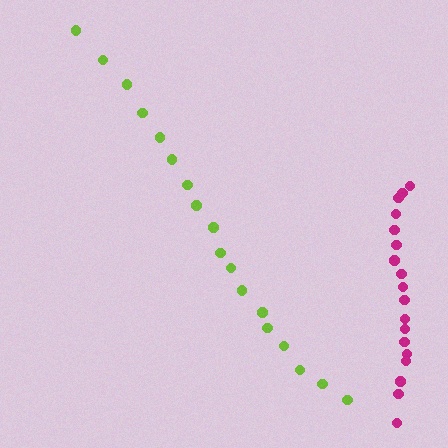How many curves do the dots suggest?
There are 2 distinct paths.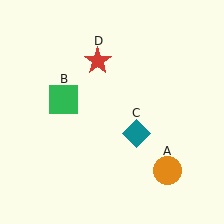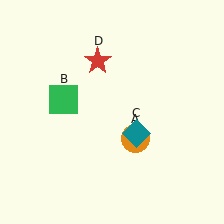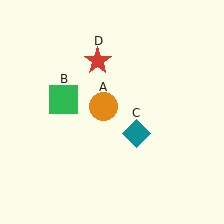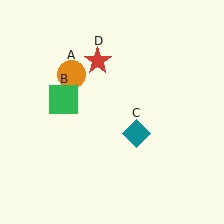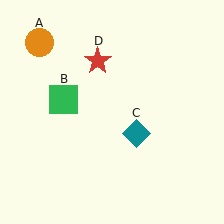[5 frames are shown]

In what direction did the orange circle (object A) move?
The orange circle (object A) moved up and to the left.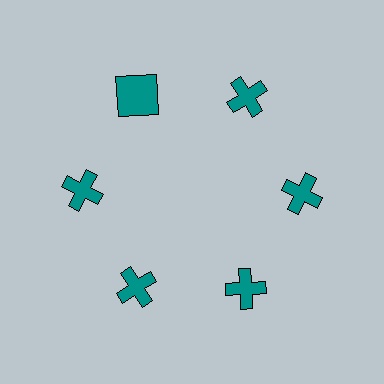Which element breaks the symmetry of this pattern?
The teal square at roughly the 11 o'clock position breaks the symmetry. All other shapes are teal crosses.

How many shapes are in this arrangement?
There are 6 shapes arranged in a ring pattern.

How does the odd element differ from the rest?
It has a different shape: square instead of cross.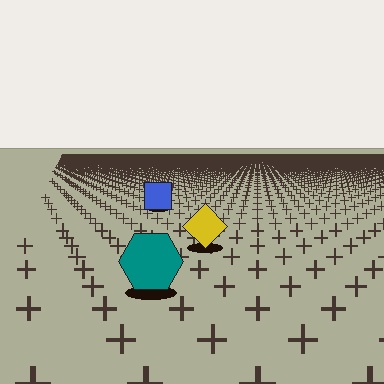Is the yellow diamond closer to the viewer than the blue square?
Yes. The yellow diamond is closer — you can tell from the texture gradient: the ground texture is coarser near it.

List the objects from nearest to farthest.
From nearest to farthest: the teal hexagon, the yellow diamond, the blue square.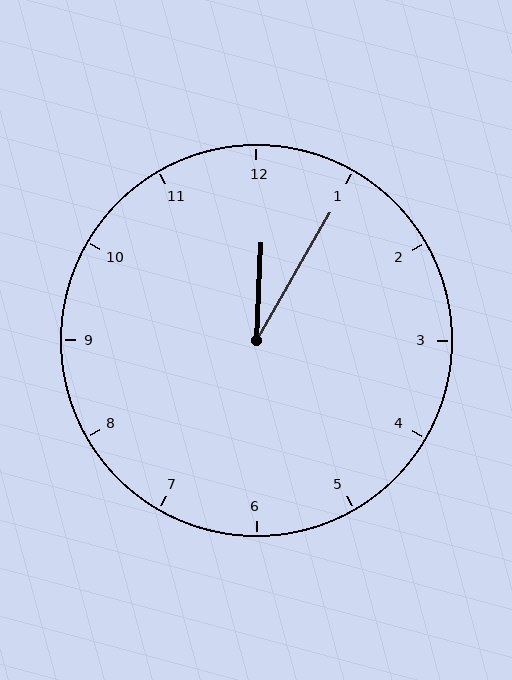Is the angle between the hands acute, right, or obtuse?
It is acute.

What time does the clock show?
12:05.